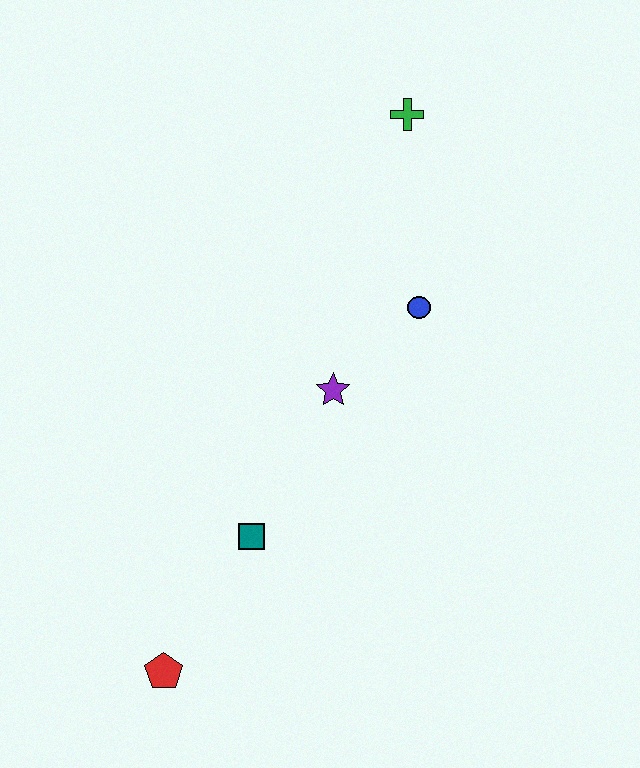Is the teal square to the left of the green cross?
Yes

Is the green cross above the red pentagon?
Yes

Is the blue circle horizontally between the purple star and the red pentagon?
No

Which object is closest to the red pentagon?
The teal square is closest to the red pentagon.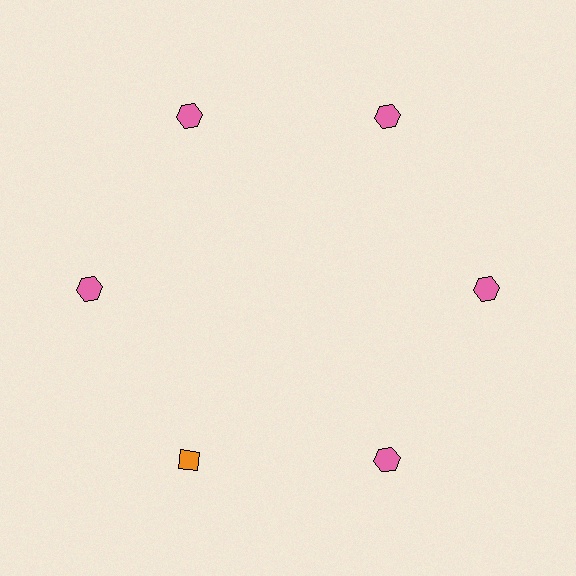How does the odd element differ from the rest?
It differs in both color (orange instead of pink) and shape (diamond instead of hexagon).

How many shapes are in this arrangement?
There are 6 shapes arranged in a ring pattern.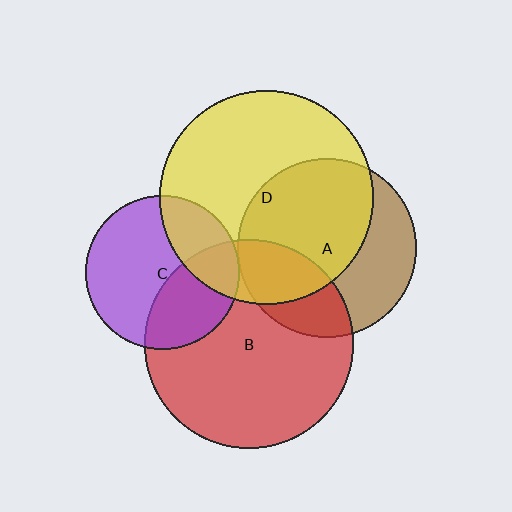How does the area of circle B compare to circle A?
Approximately 1.4 times.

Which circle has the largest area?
Circle D (yellow).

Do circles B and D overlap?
Yes.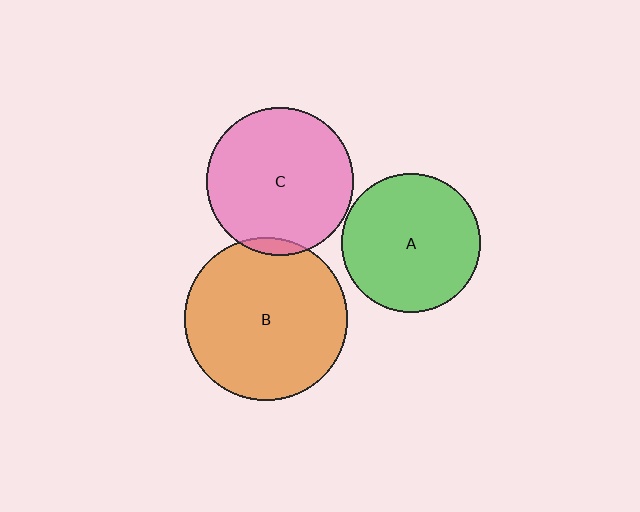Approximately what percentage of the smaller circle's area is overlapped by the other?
Approximately 5%.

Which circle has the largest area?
Circle B (orange).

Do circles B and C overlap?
Yes.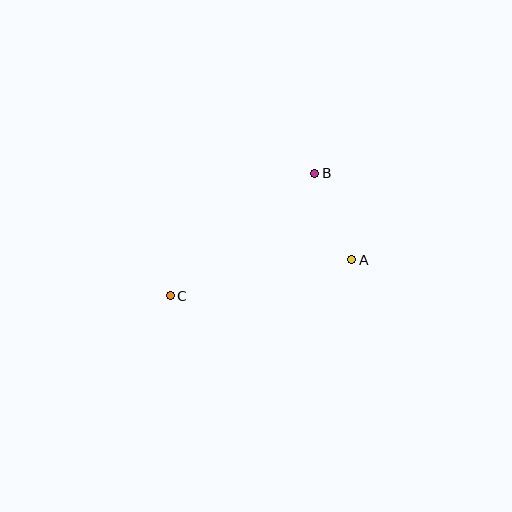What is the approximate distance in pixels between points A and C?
The distance between A and C is approximately 185 pixels.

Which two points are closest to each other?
Points A and B are closest to each other.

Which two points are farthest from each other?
Points B and C are farthest from each other.